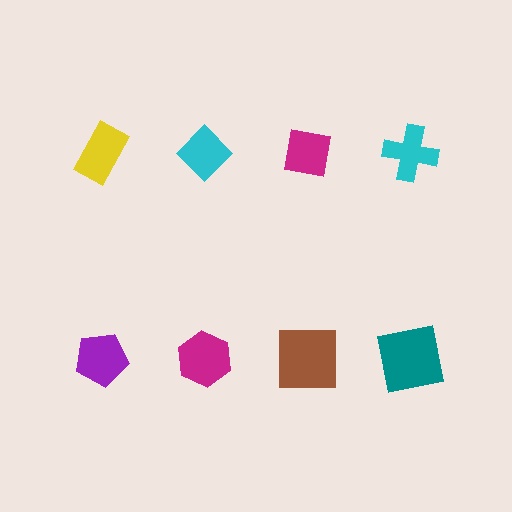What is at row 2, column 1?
A purple pentagon.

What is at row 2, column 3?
A brown square.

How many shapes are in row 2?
4 shapes.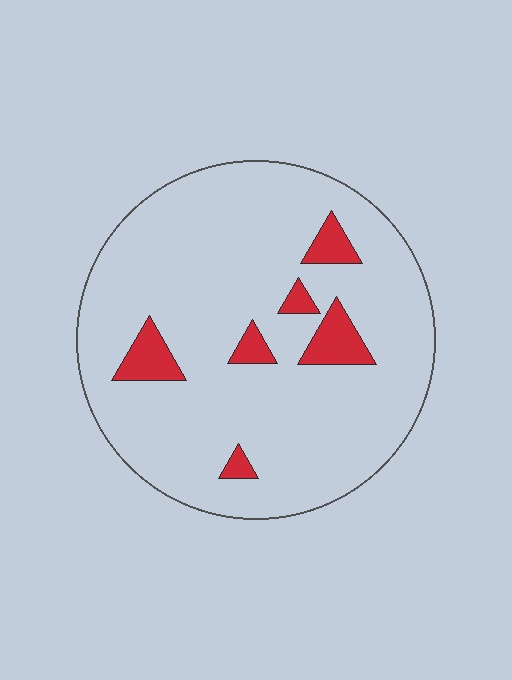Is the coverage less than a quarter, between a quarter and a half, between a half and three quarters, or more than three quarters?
Less than a quarter.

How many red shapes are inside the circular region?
6.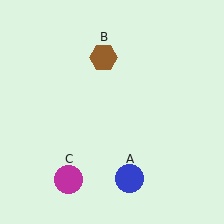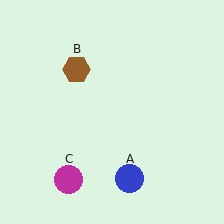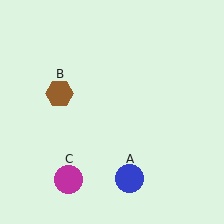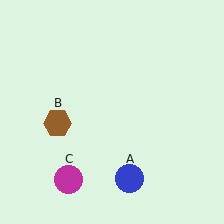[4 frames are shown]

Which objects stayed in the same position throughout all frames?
Blue circle (object A) and magenta circle (object C) remained stationary.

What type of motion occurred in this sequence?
The brown hexagon (object B) rotated counterclockwise around the center of the scene.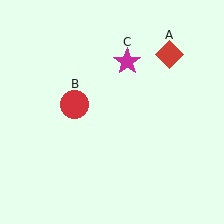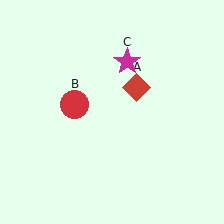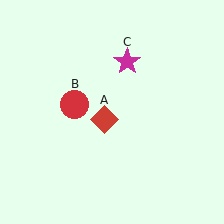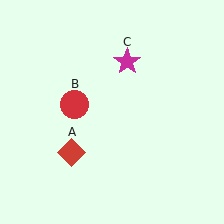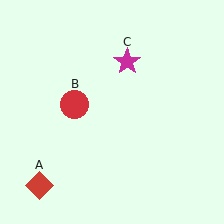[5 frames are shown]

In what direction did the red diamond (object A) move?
The red diamond (object A) moved down and to the left.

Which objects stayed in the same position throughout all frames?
Red circle (object B) and magenta star (object C) remained stationary.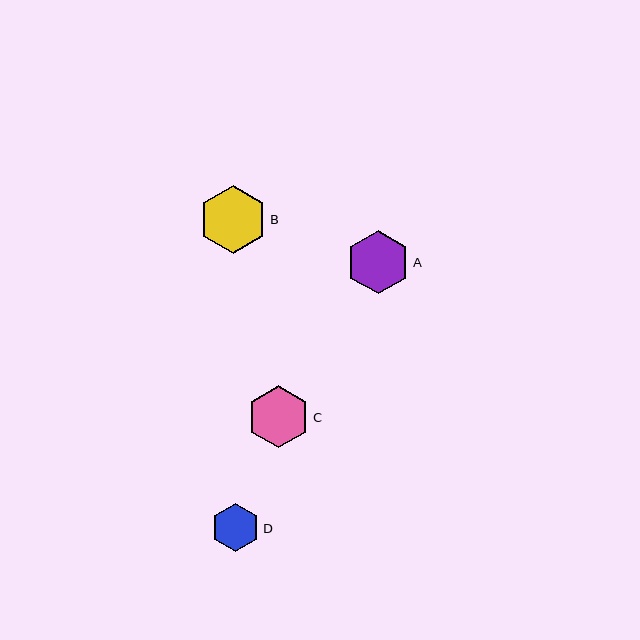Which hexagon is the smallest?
Hexagon D is the smallest with a size of approximately 49 pixels.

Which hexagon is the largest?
Hexagon B is the largest with a size of approximately 68 pixels.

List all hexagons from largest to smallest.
From largest to smallest: B, A, C, D.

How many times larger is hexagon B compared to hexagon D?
Hexagon B is approximately 1.4 times the size of hexagon D.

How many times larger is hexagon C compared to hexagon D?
Hexagon C is approximately 1.3 times the size of hexagon D.